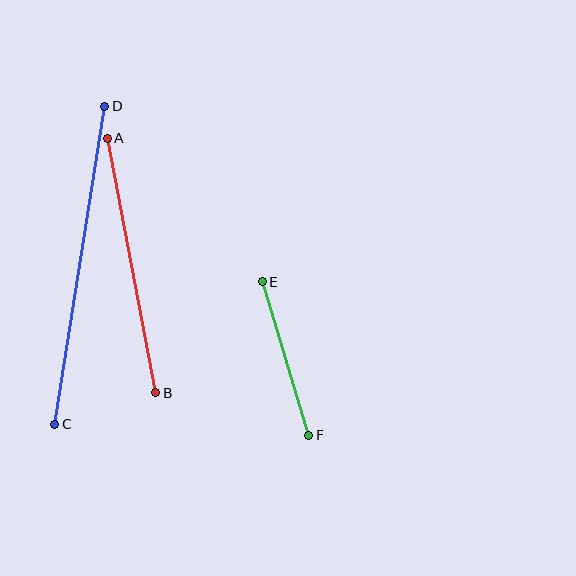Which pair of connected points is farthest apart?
Points C and D are farthest apart.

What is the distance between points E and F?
The distance is approximately 161 pixels.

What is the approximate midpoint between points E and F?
The midpoint is at approximately (285, 358) pixels.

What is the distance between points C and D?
The distance is approximately 322 pixels.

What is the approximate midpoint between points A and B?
The midpoint is at approximately (132, 266) pixels.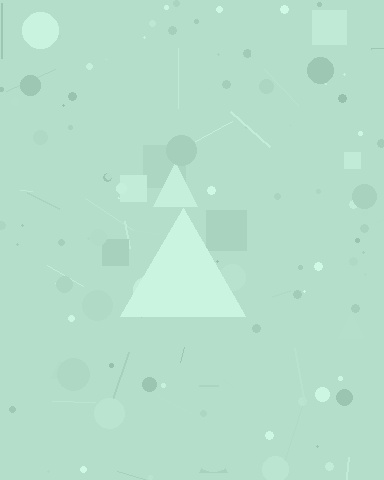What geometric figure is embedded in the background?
A triangle is embedded in the background.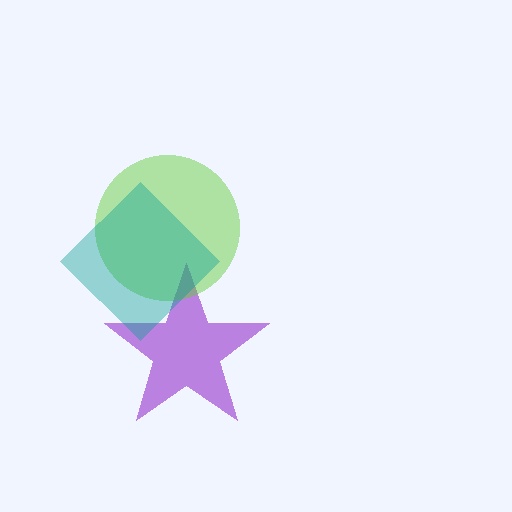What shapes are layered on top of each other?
The layered shapes are: a purple star, a lime circle, a teal diamond.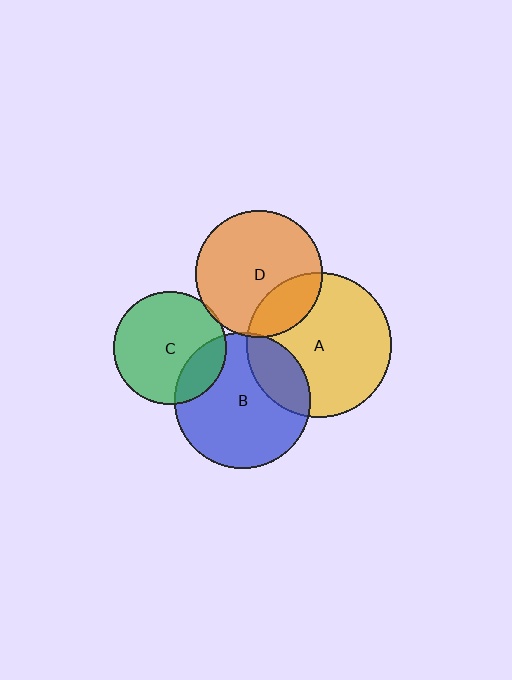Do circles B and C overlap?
Yes.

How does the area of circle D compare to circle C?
Approximately 1.3 times.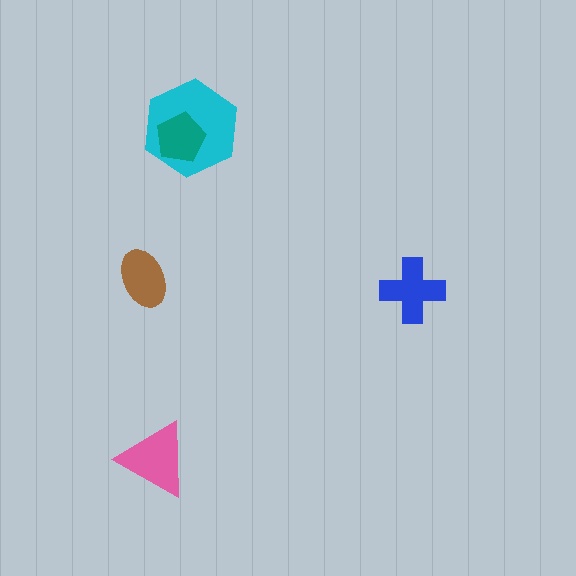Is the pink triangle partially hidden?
No, no other shape covers it.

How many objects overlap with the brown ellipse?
0 objects overlap with the brown ellipse.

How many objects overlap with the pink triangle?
0 objects overlap with the pink triangle.